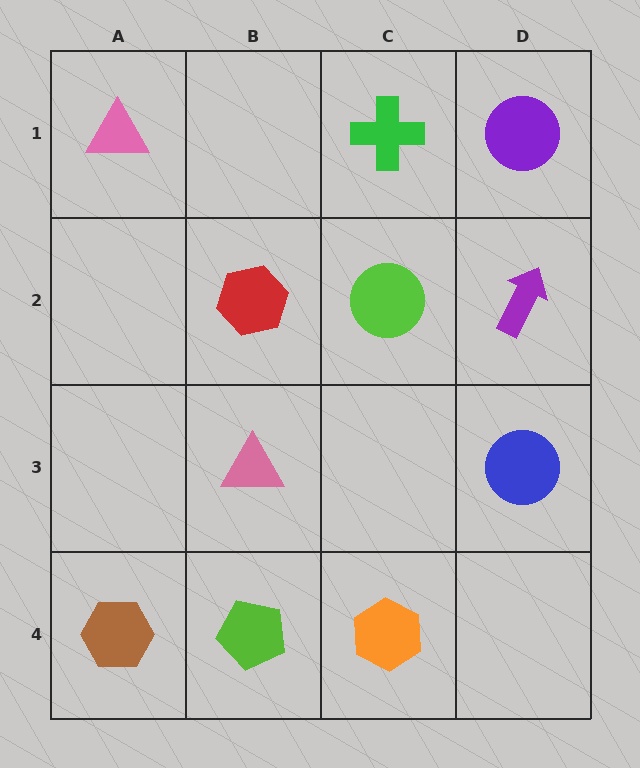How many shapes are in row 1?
3 shapes.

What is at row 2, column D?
A purple arrow.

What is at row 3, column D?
A blue circle.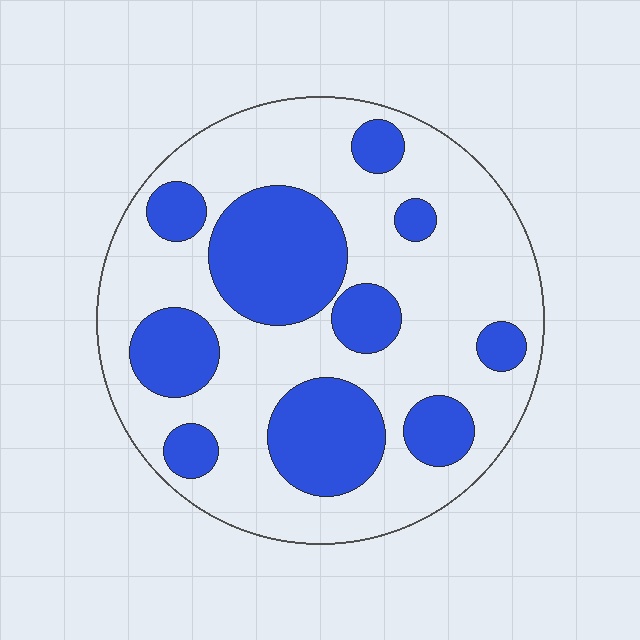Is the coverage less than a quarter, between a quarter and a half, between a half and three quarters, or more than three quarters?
Between a quarter and a half.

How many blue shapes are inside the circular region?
10.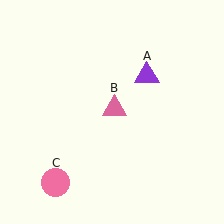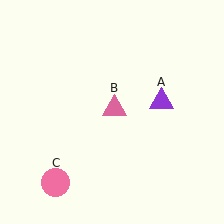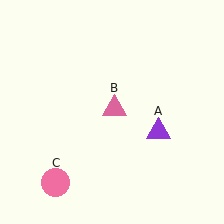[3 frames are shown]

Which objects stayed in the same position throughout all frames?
Pink triangle (object B) and pink circle (object C) remained stationary.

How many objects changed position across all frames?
1 object changed position: purple triangle (object A).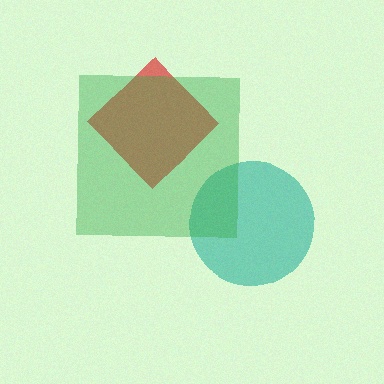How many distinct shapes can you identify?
There are 3 distinct shapes: a teal circle, a red diamond, a green square.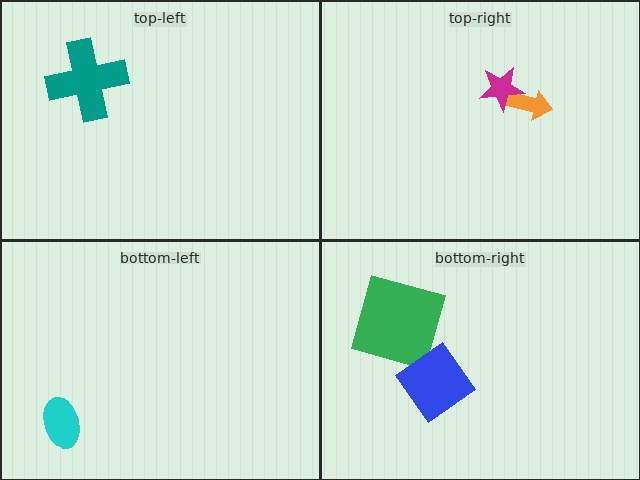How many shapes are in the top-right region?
2.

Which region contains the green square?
The bottom-right region.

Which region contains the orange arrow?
The top-right region.